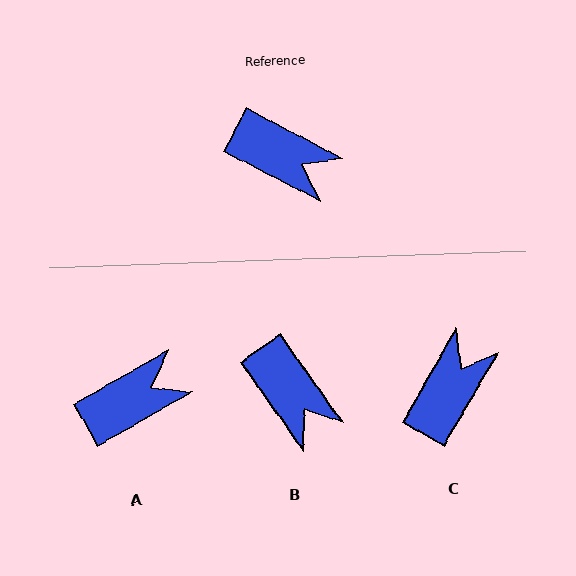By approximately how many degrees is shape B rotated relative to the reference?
Approximately 27 degrees clockwise.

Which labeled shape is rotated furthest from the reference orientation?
C, about 88 degrees away.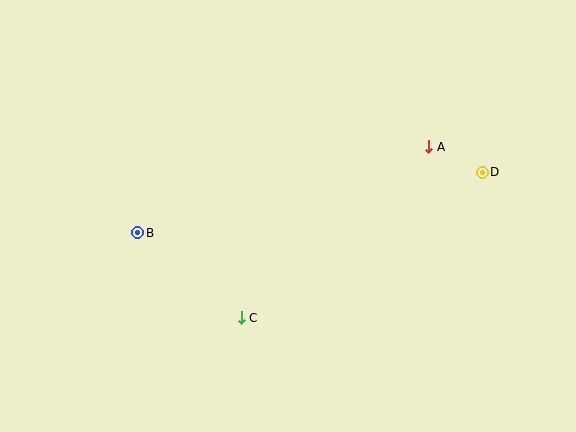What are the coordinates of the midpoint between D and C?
The midpoint between D and C is at (362, 245).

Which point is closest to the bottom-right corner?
Point D is closest to the bottom-right corner.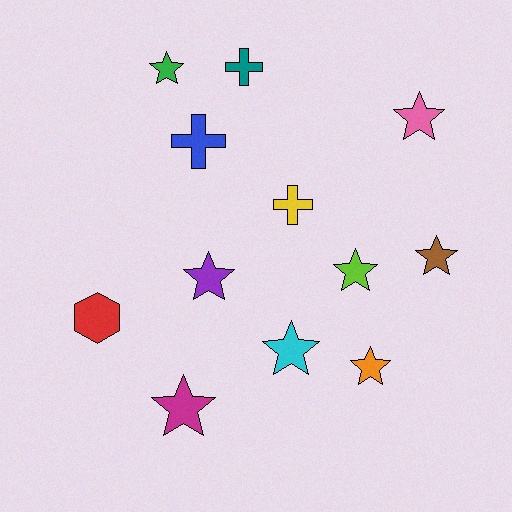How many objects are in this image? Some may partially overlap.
There are 12 objects.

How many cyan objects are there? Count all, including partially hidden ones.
There is 1 cyan object.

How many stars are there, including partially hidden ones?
There are 8 stars.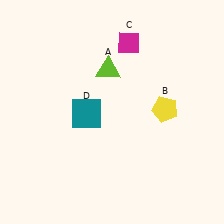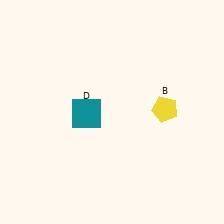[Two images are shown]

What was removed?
The magenta diamond (C), the lime triangle (A) were removed in Image 2.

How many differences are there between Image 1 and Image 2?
There are 2 differences between the two images.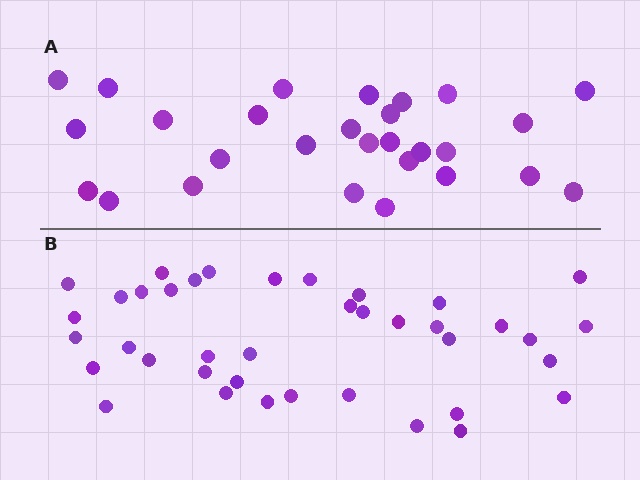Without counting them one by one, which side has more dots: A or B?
Region B (the bottom region) has more dots.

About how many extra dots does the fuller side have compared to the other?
Region B has roughly 12 or so more dots than region A.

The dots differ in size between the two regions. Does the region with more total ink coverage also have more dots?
No. Region A has more total ink coverage because its dots are larger, but region B actually contains more individual dots. Total area can be misleading — the number of items is what matters here.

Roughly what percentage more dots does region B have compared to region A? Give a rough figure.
About 40% more.